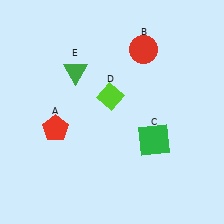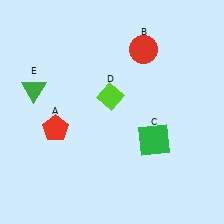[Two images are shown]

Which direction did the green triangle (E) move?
The green triangle (E) moved left.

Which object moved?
The green triangle (E) moved left.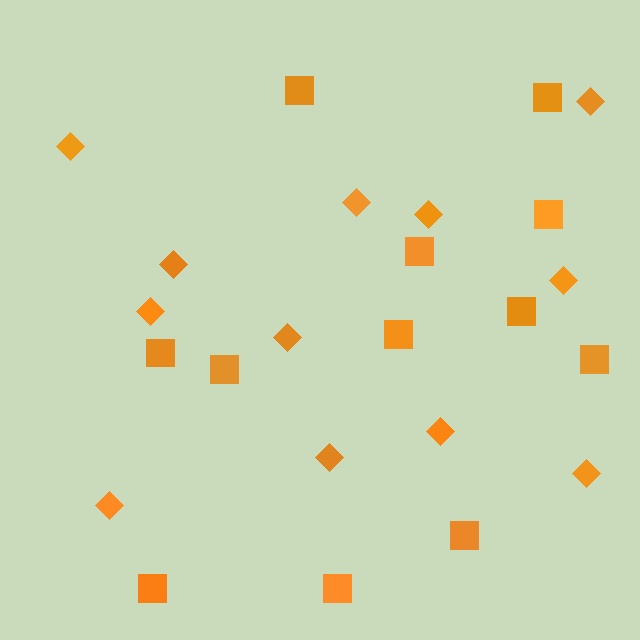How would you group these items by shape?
There are 2 groups: one group of squares (12) and one group of diamonds (12).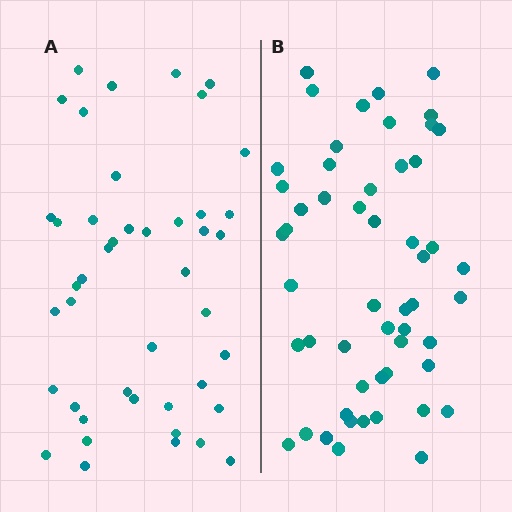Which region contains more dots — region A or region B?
Region B (the right region) has more dots.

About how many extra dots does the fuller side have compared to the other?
Region B has roughly 8 or so more dots than region A.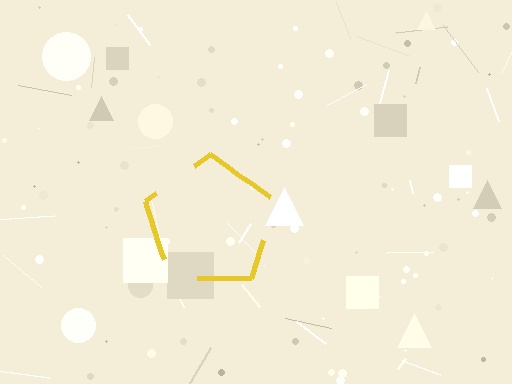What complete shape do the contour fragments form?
The contour fragments form a pentagon.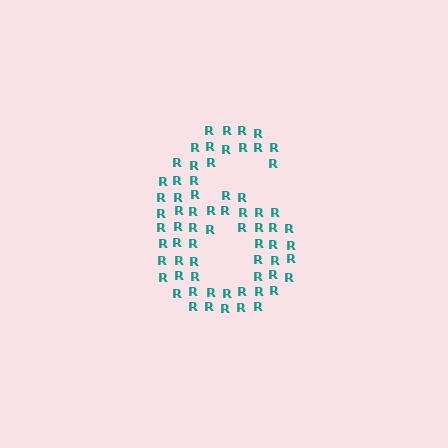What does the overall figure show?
The overall figure shows the digit 6.